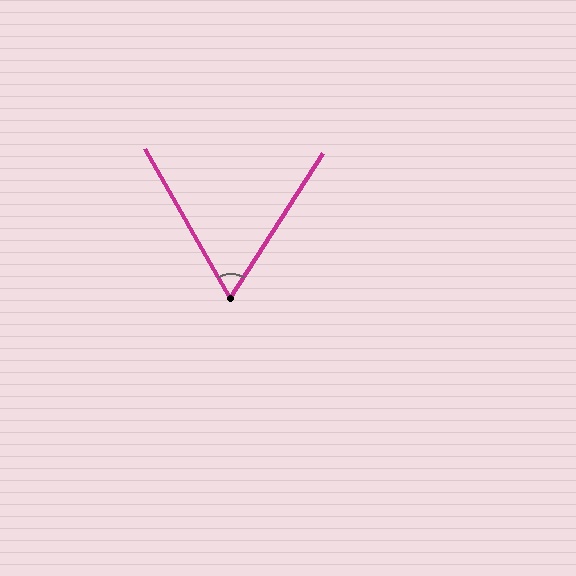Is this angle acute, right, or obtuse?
It is acute.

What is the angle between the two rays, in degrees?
Approximately 62 degrees.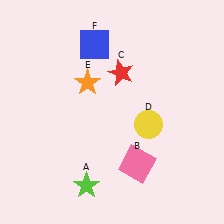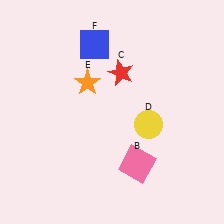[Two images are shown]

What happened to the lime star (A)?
The lime star (A) was removed in Image 2. It was in the bottom-left area of Image 1.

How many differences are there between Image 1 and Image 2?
There is 1 difference between the two images.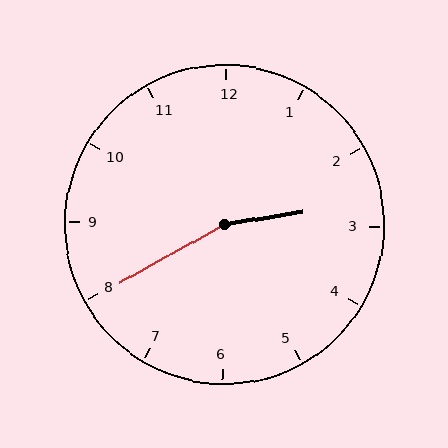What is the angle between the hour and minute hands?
Approximately 160 degrees.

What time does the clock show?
2:40.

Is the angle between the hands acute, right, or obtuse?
It is obtuse.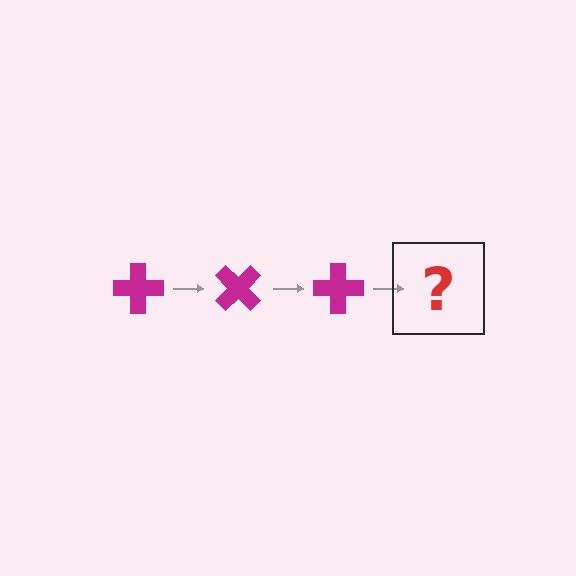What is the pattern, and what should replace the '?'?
The pattern is that the cross rotates 45 degrees each step. The '?' should be a magenta cross rotated 135 degrees.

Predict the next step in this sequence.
The next step is a magenta cross rotated 135 degrees.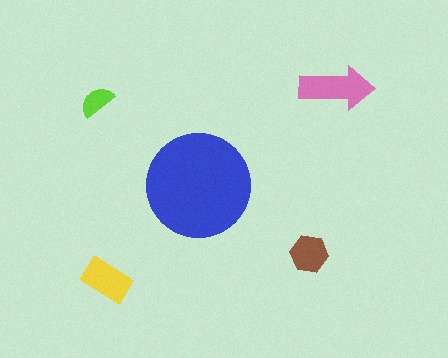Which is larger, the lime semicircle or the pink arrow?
The pink arrow.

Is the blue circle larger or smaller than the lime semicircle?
Larger.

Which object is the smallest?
The lime semicircle.